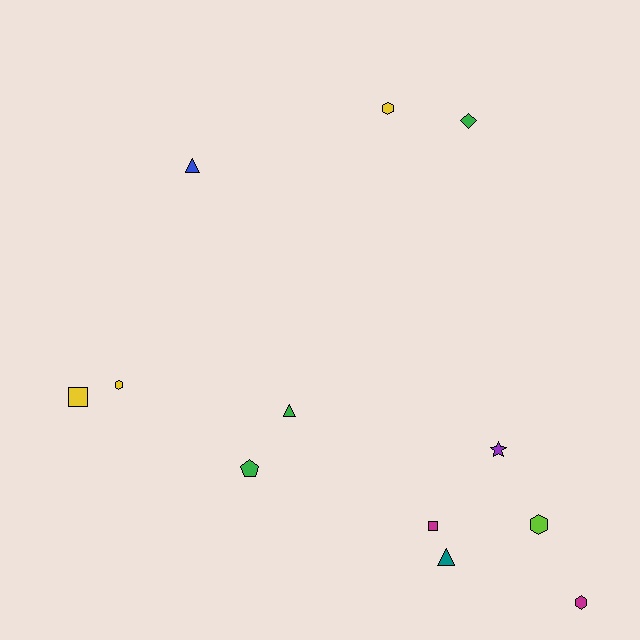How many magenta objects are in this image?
There are 2 magenta objects.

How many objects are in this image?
There are 12 objects.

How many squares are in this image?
There are 2 squares.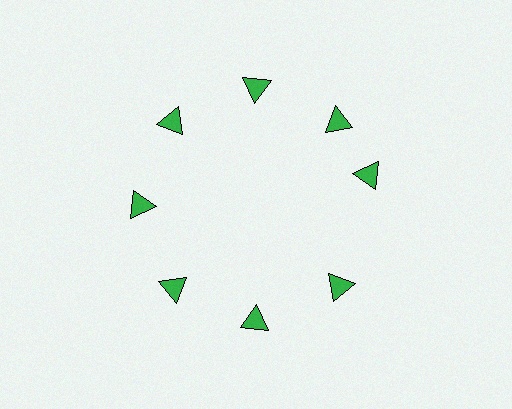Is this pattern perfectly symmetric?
No. The 8 green triangles are arranged in a ring, but one element near the 3 o'clock position is rotated out of alignment along the ring, breaking the 8-fold rotational symmetry.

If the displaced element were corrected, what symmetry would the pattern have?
It would have 8-fold rotational symmetry — the pattern would map onto itself every 45 degrees.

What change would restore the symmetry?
The symmetry would be restored by rotating it back into even spacing with its neighbors so that all 8 triangles sit at equal angles and equal distance from the center.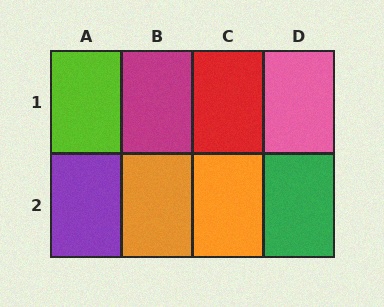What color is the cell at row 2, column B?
Orange.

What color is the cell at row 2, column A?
Purple.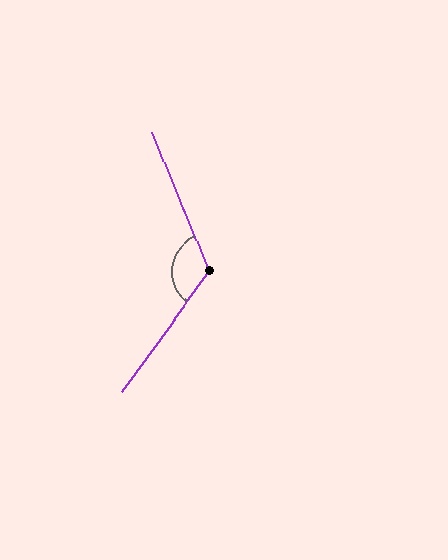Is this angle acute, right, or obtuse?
It is obtuse.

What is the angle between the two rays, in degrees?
Approximately 122 degrees.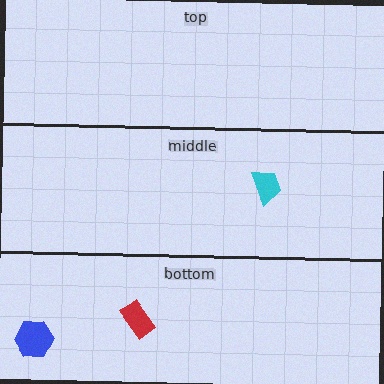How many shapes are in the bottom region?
2.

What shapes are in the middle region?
The cyan trapezoid.